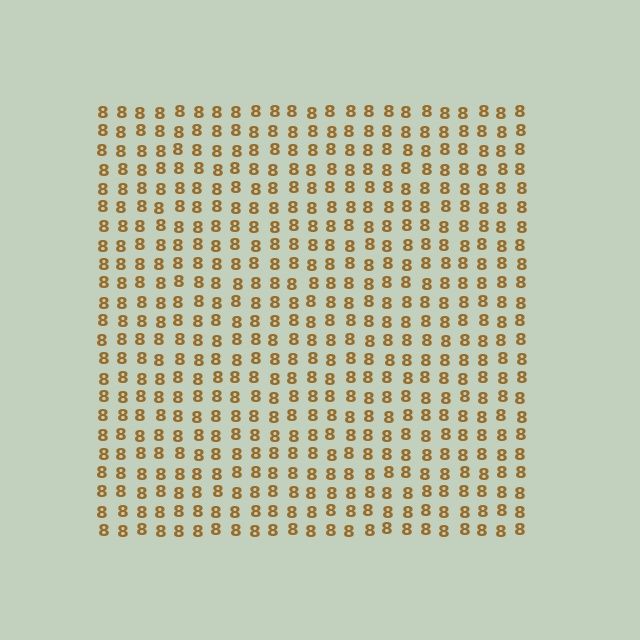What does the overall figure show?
The overall figure shows a square.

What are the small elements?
The small elements are digit 8's.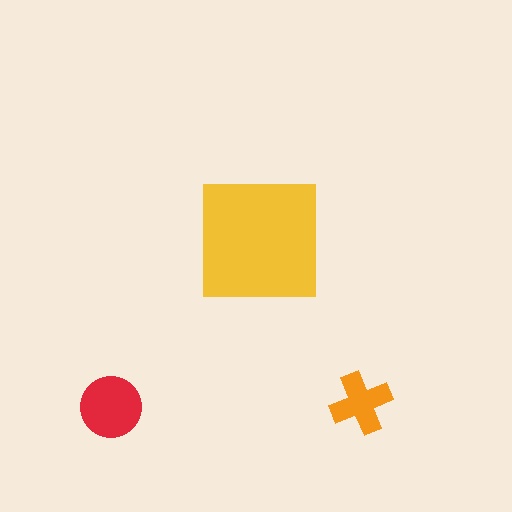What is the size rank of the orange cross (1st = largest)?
3rd.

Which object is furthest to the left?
The red circle is leftmost.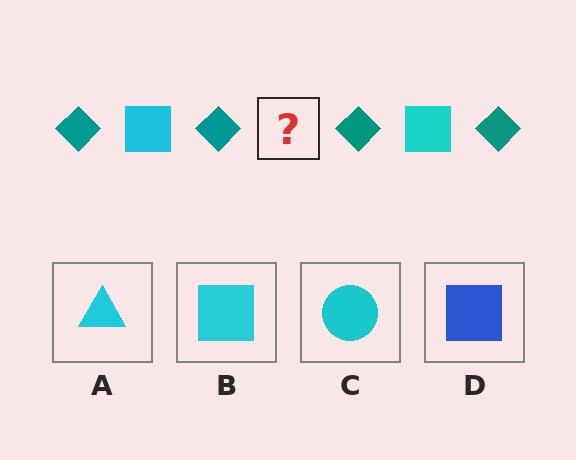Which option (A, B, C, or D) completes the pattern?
B.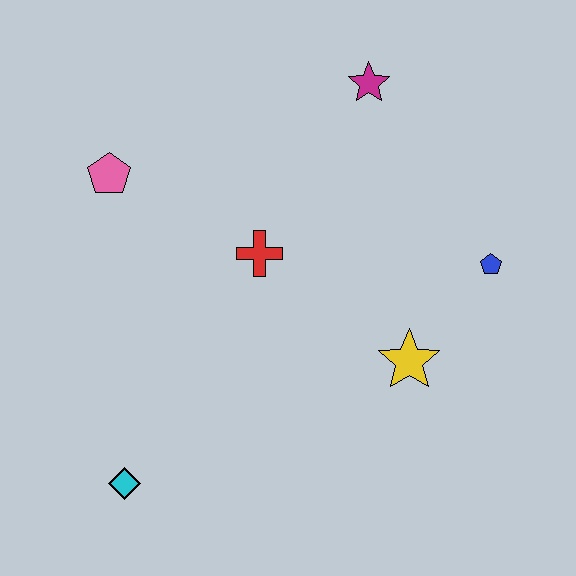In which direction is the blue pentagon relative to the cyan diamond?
The blue pentagon is to the right of the cyan diamond.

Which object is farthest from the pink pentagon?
The blue pentagon is farthest from the pink pentagon.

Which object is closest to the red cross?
The pink pentagon is closest to the red cross.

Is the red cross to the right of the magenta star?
No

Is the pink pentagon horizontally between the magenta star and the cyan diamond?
No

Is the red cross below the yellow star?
No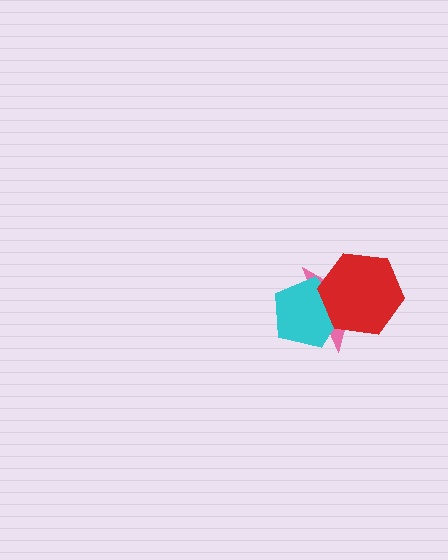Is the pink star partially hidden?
Yes, it is partially covered by another shape.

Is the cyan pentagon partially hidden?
Yes, it is partially covered by another shape.